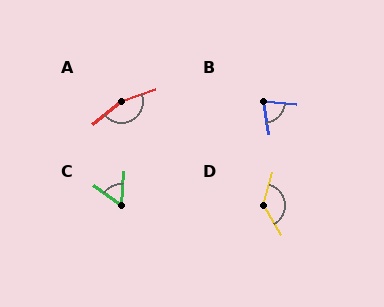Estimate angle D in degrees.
Approximately 133 degrees.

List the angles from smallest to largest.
C (58°), B (75°), D (133°), A (161°).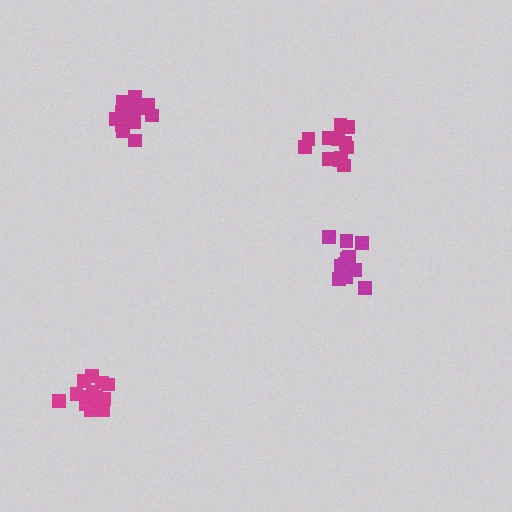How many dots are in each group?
Group 1: 12 dots, Group 2: 12 dots, Group 3: 16 dots, Group 4: 13 dots (53 total).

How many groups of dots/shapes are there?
There are 4 groups.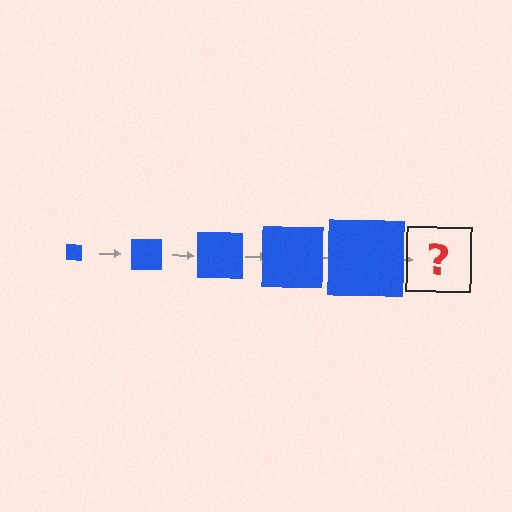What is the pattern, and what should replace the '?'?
The pattern is that the square gets progressively larger each step. The '?' should be a blue square, larger than the previous one.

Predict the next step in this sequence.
The next step is a blue square, larger than the previous one.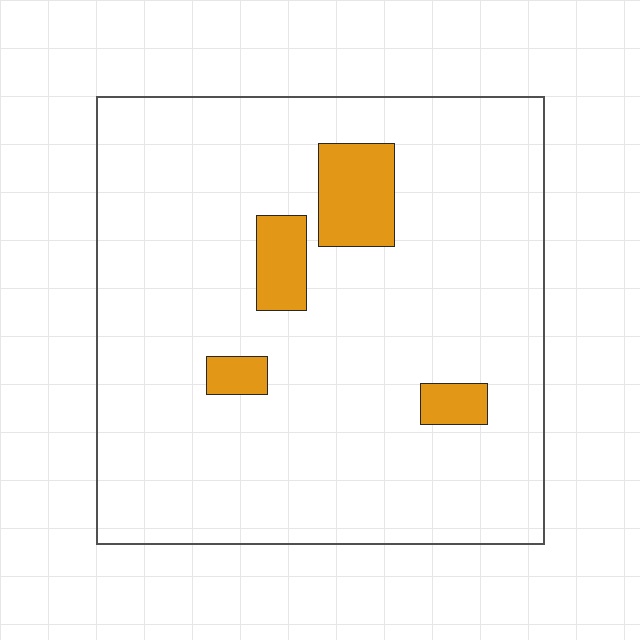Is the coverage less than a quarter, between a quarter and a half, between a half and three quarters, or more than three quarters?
Less than a quarter.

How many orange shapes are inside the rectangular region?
4.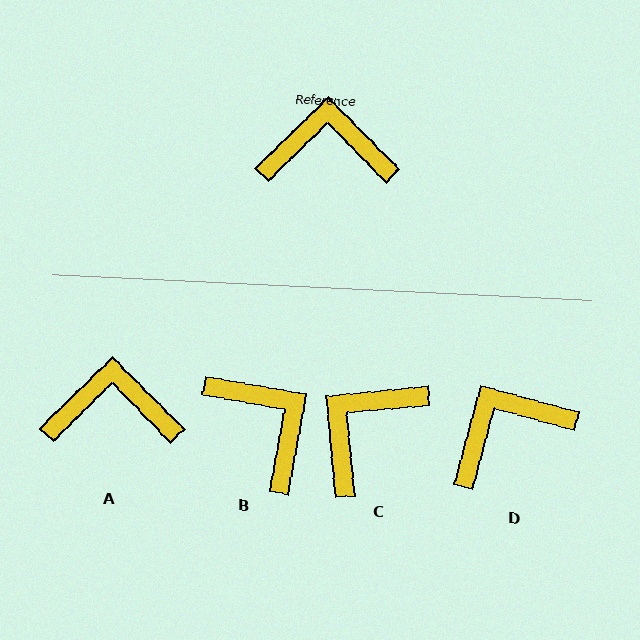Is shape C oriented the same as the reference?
No, it is off by about 51 degrees.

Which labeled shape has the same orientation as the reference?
A.